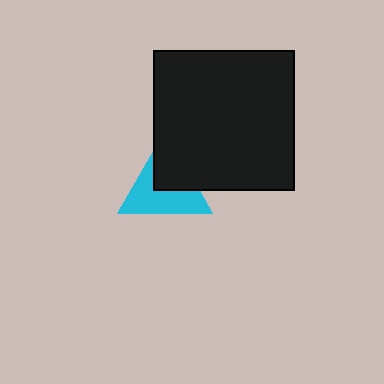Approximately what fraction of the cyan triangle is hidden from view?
Roughly 42% of the cyan triangle is hidden behind the black rectangle.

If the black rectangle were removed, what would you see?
You would see the complete cyan triangle.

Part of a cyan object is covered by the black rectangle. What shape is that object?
It is a triangle.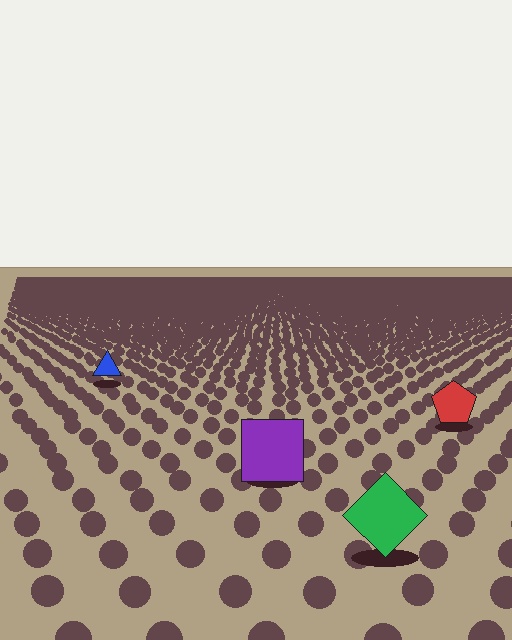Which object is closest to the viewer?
The green diamond is closest. The texture marks near it are larger and more spread out.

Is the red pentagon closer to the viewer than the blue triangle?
Yes. The red pentagon is closer — you can tell from the texture gradient: the ground texture is coarser near it.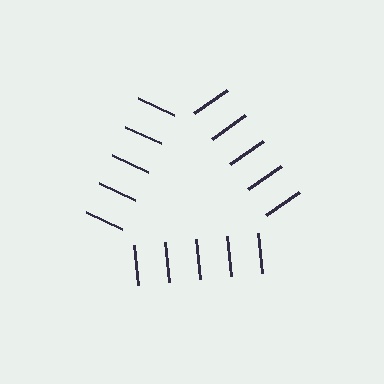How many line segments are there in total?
15 — 5 along each of the 3 edges.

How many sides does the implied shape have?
3 sides — the line-ends trace a triangle.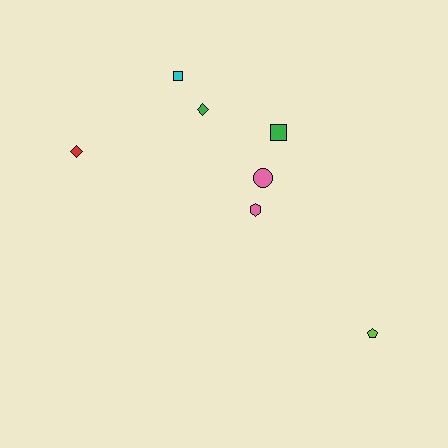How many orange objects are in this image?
There are no orange objects.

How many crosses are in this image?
There are no crosses.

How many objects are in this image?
There are 7 objects.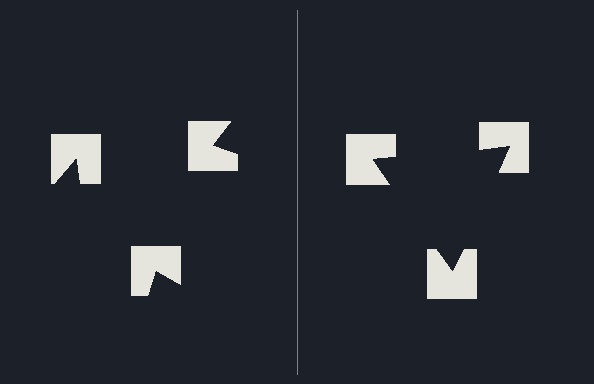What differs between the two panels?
The notched squares are positioned identically on both sides; only the wedge orientations differ. On the right they align to a triangle; on the left they are misaligned.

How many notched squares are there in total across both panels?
6 — 3 on each side.